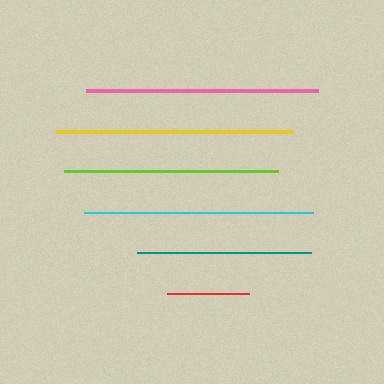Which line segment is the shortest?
The red line is the shortest at approximately 82 pixels.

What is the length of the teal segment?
The teal segment is approximately 174 pixels long.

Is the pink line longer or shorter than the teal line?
The pink line is longer than the teal line.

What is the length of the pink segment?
The pink segment is approximately 232 pixels long.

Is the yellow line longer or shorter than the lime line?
The yellow line is longer than the lime line.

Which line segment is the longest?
The yellow line is the longest at approximately 237 pixels.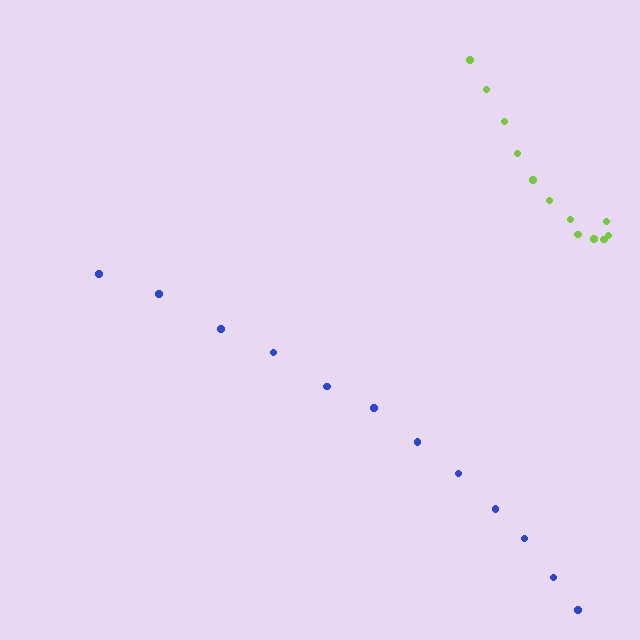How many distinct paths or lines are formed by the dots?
There are 2 distinct paths.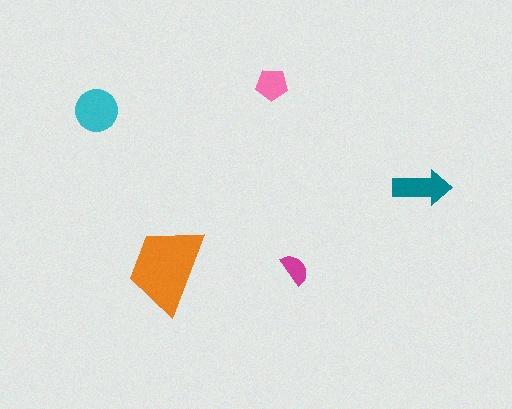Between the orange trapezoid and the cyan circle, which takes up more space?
The orange trapezoid.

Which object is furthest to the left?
The cyan circle is leftmost.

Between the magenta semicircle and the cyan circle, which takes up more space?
The cyan circle.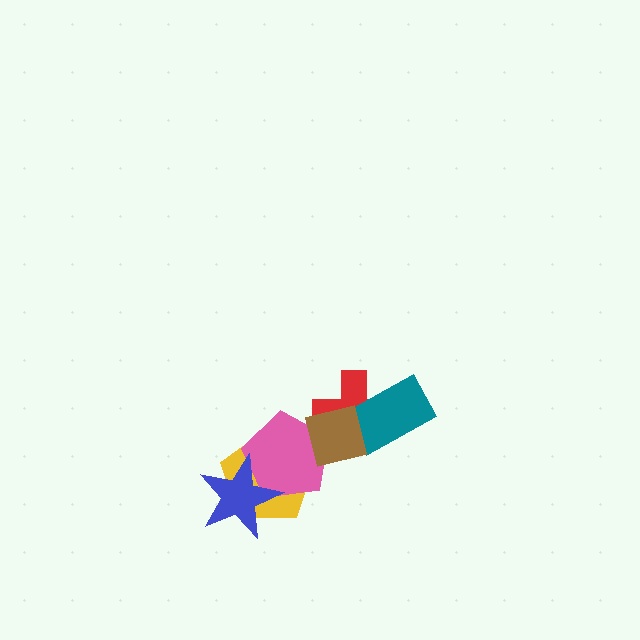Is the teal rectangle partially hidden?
Yes, it is partially covered by another shape.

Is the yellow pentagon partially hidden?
Yes, it is partially covered by another shape.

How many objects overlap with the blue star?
2 objects overlap with the blue star.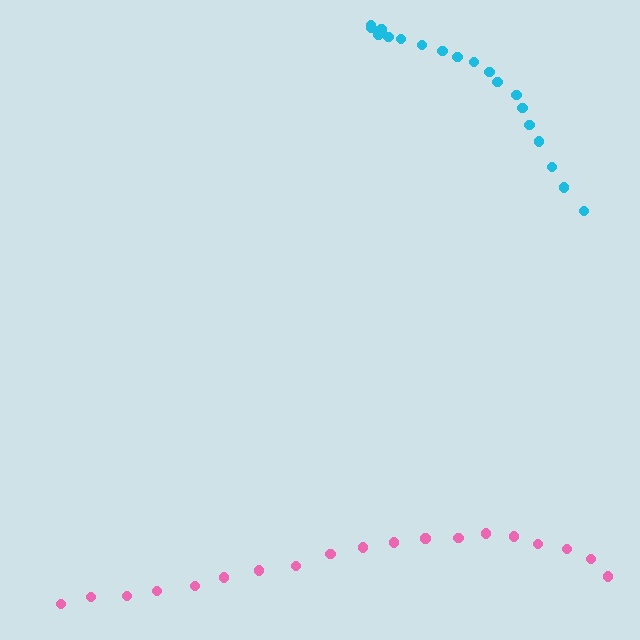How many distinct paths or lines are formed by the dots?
There are 2 distinct paths.